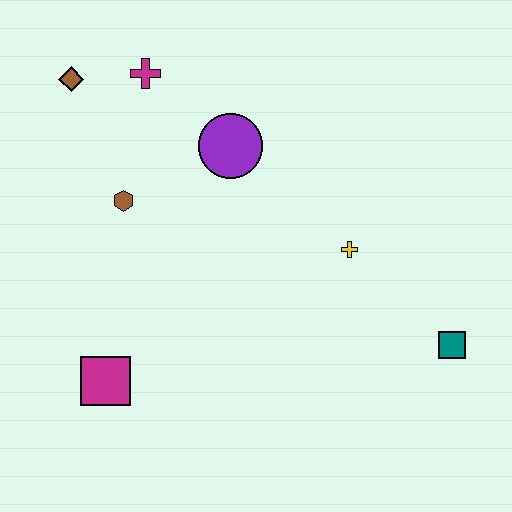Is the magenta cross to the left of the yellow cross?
Yes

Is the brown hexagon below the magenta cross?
Yes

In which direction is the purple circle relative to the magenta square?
The purple circle is above the magenta square.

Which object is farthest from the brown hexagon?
The teal square is farthest from the brown hexagon.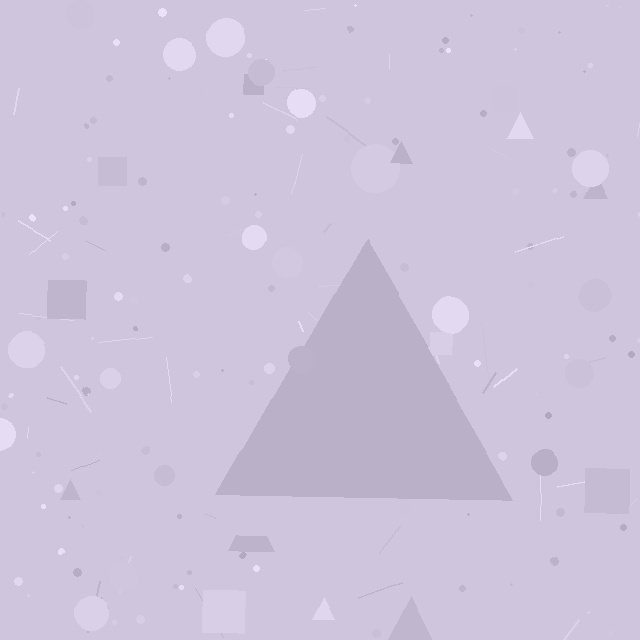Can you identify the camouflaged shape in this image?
The camouflaged shape is a triangle.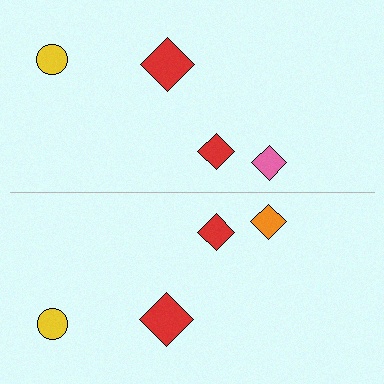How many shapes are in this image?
There are 8 shapes in this image.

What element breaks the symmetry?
The orange diamond on the bottom side breaks the symmetry — its mirror counterpart is pink.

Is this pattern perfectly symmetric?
No, the pattern is not perfectly symmetric. The orange diamond on the bottom side breaks the symmetry — its mirror counterpart is pink.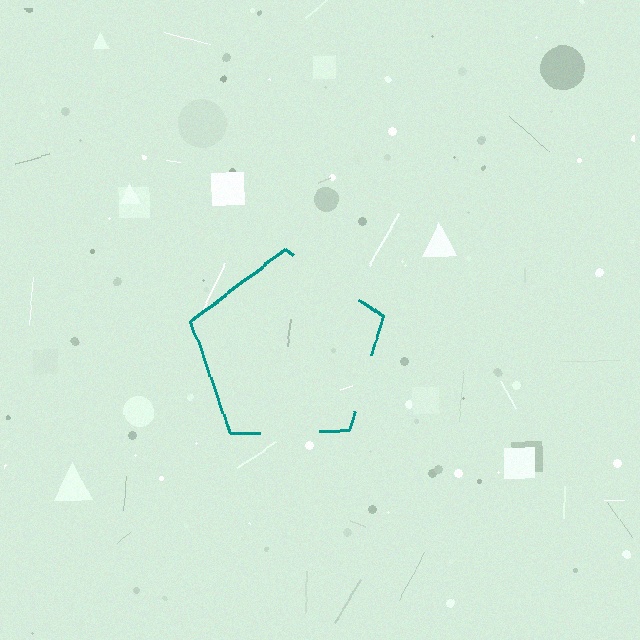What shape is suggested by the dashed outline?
The dashed outline suggests a pentagon.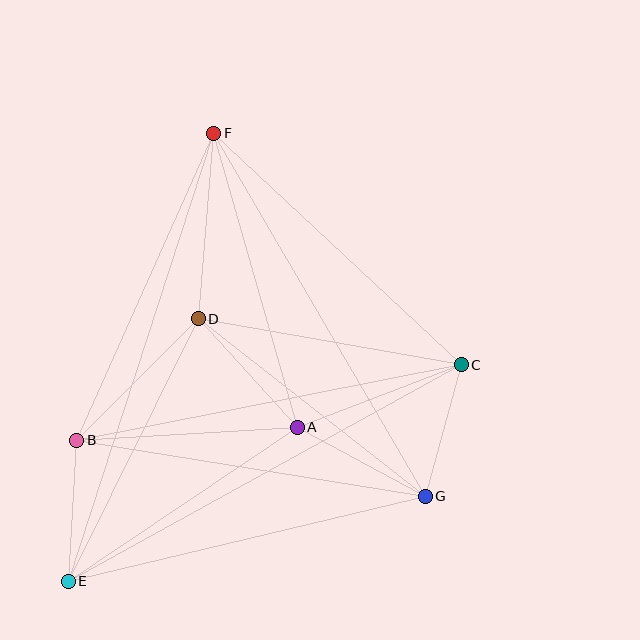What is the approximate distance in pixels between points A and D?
The distance between A and D is approximately 147 pixels.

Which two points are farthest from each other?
Points E and F are farthest from each other.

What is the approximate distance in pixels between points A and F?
The distance between A and F is approximately 306 pixels.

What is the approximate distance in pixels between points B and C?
The distance between B and C is approximately 392 pixels.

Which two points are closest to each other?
Points C and G are closest to each other.